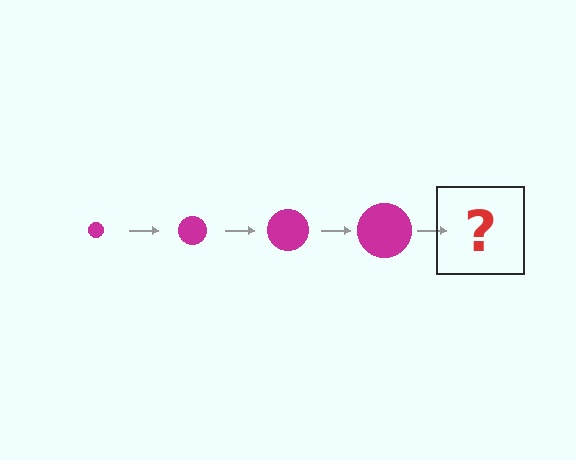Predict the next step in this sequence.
The next step is a magenta circle, larger than the previous one.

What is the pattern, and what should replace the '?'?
The pattern is that the circle gets progressively larger each step. The '?' should be a magenta circle, larger than the previous one.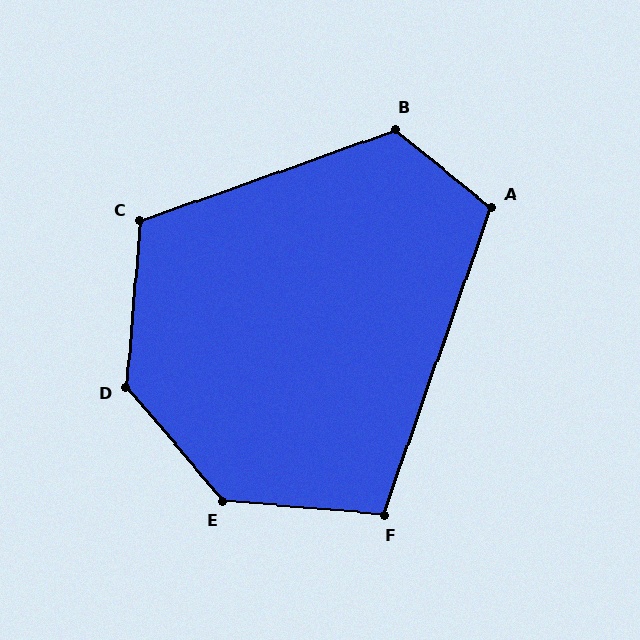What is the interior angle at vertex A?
Approximately 110 degrees (obtuse).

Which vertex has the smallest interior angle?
F, at approximately 104 degrees.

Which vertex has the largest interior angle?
E, at approximately 135 degrees.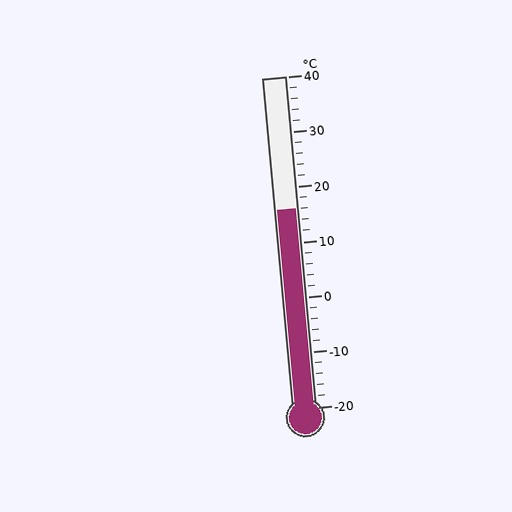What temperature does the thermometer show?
The thermometer shows approximately 16°C.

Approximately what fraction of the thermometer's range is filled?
The thermometer is filled to approximately 60% of its range.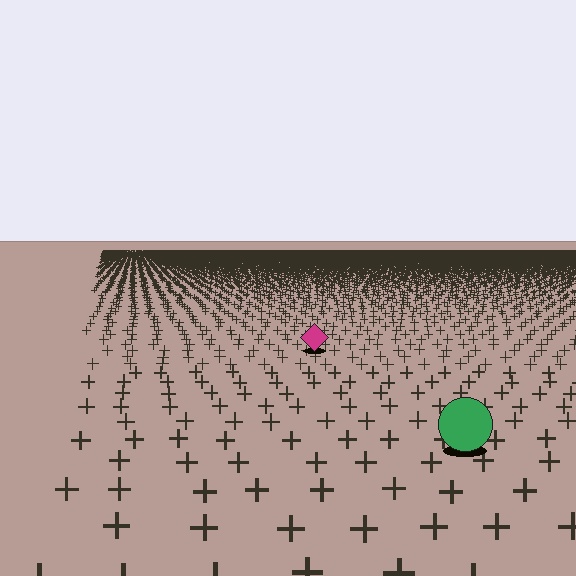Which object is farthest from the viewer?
The magenta diamond is farthest from the viewer. It appears smaller and the ground texture around it is denser.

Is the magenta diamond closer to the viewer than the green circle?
No. The green circle is closer — you can tell from the texture gradient: the ground texture is coarser near it.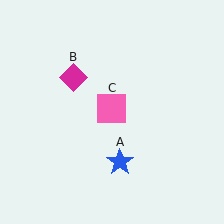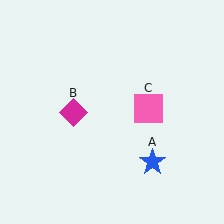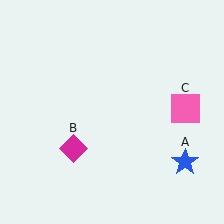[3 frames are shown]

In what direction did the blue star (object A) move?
The blue star (object A) moved right.